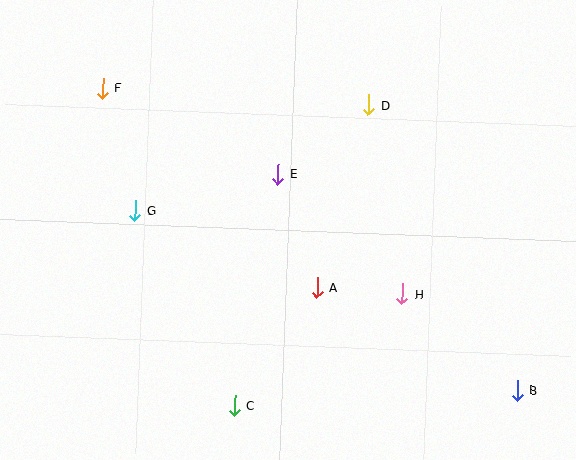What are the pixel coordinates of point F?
Point F is at (103, 88).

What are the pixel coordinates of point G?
Point G is at (135, 210).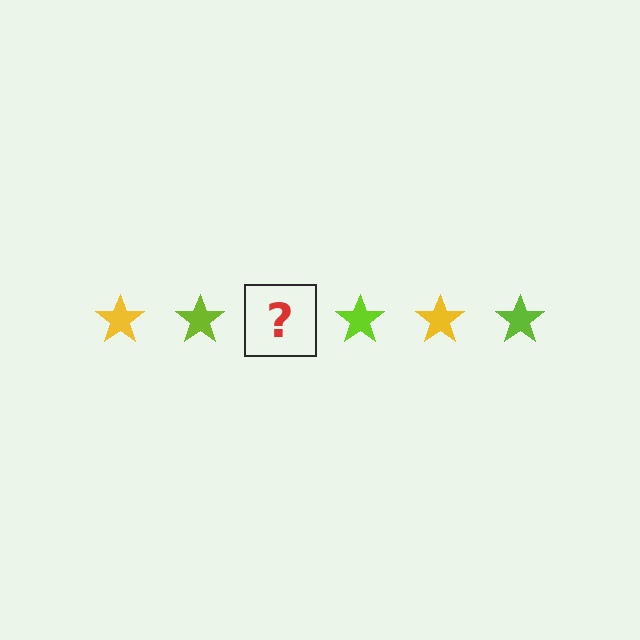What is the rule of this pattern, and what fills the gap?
The rule is that the pattern cycles through yellow, lime stars. The gap should be filled with a yellow star.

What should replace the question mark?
The question mark should be replaced with a yellow star.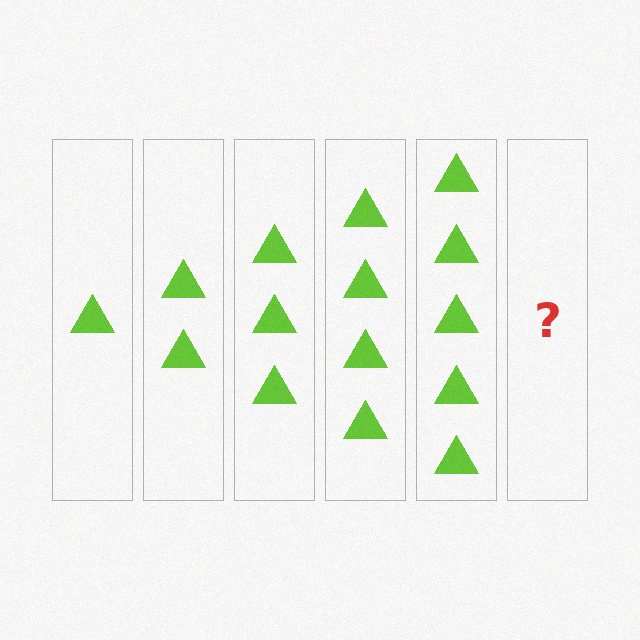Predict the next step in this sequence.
The next step is 6 triangles.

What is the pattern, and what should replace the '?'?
The pattern is that each step adds one more triangle. The '?' should be 6 triangles.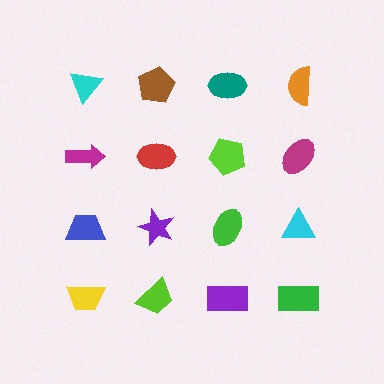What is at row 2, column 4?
A magenta ellipse.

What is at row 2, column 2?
A red ellipse.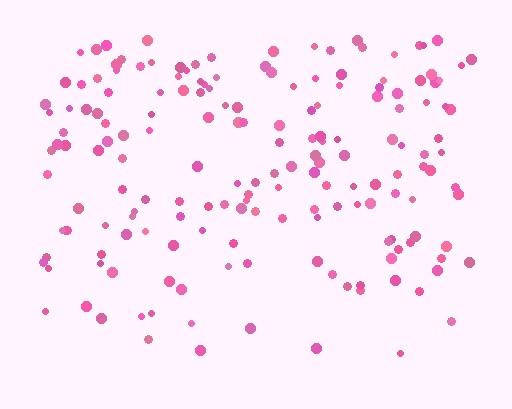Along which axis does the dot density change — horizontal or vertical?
Vertical.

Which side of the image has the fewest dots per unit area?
The bottom.